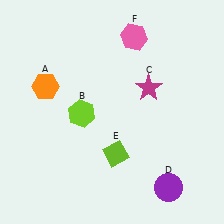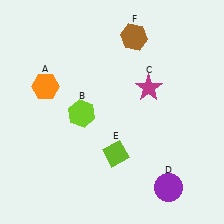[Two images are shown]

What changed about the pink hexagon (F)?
In Image 1, F is pink. In Image 2, it changed to brown.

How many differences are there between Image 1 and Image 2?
There is 1 difference between the two images.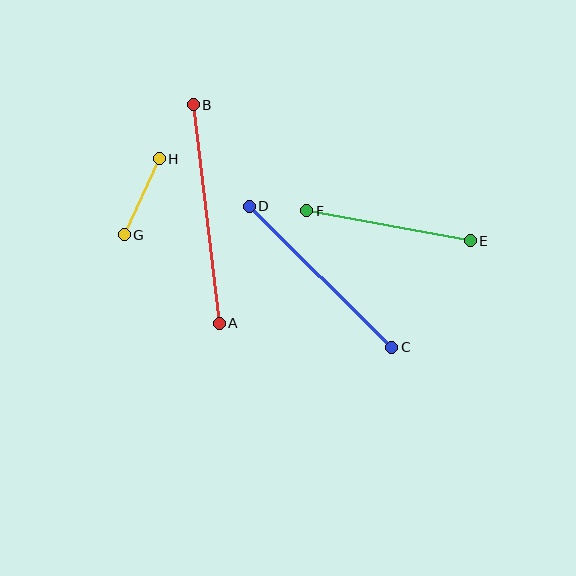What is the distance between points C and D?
The distance is approximately 200 pixels.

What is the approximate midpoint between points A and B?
The midpoint is at approximately (206, 214) pixels.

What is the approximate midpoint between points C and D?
The midpoint is at approximately (320, 277) pixels.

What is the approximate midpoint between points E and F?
The midpoint is at approximately (389, 226) pixels.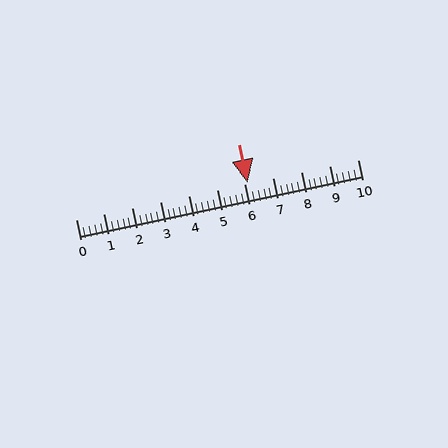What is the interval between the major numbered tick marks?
The major tick marks are spaced 1 units apart.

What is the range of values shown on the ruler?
The ruler shows values from 0 to 10.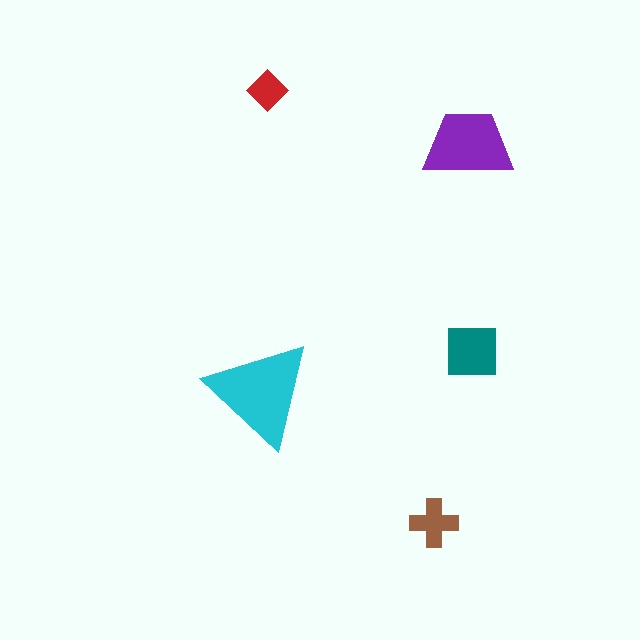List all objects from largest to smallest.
The cyan triangle, the purple trapezoid, the teal square, the brown cross, the red diamond.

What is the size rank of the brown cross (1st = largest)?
4th.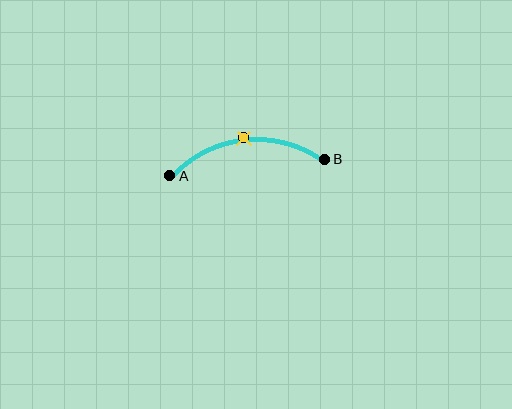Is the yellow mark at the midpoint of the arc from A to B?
Yes. The yellow mark lies on the arc at equal arc-length from both A and B — it is the arc midpoint.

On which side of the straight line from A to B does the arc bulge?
The arc bulges above the straight line connecting A and B.